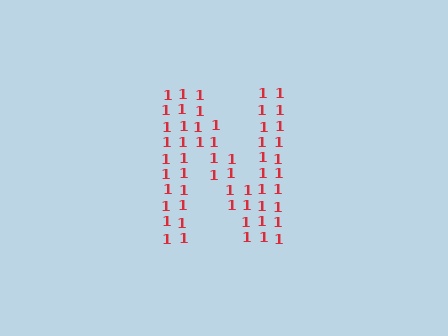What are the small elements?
The small elements are digit 1's.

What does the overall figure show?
The overall figure shows the letter N.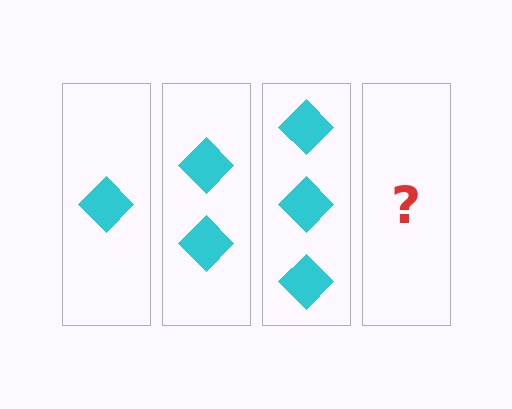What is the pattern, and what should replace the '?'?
The pattern is that each step adds one more diamond. The '?' should be 4 diamonds.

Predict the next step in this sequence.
The next step is 4 diamonds.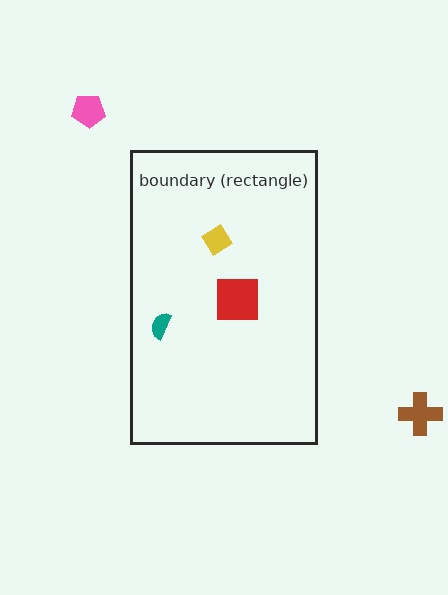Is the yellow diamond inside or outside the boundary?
Inside.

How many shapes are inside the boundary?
3 inside, 2 outside.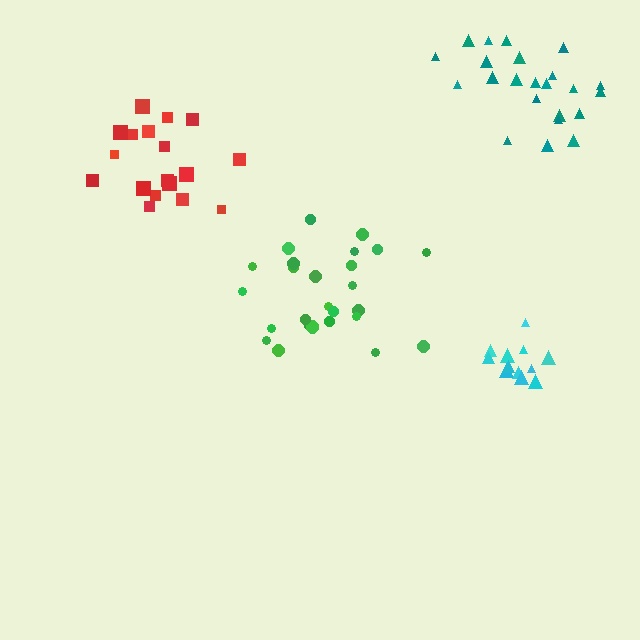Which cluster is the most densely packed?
Cyan.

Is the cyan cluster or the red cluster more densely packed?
Cyan.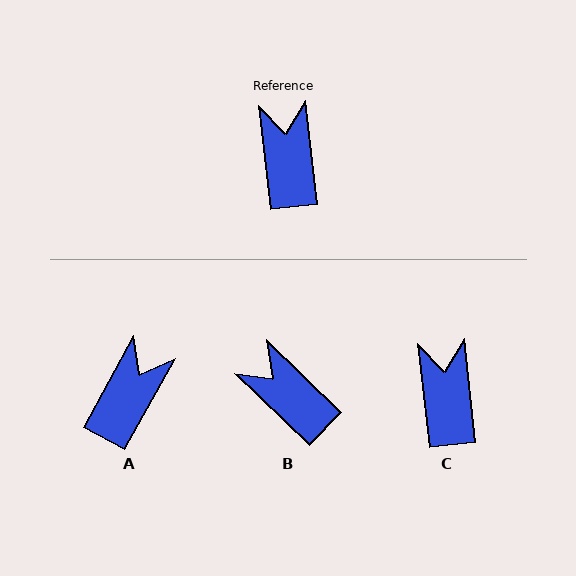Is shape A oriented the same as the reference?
No, it is off by about 35 degrees.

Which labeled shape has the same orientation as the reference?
C.